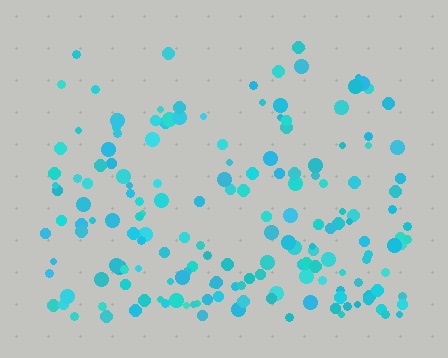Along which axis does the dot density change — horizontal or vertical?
Vertical.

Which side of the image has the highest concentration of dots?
The bottom.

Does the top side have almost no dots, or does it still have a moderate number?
Still a moderate number, just noticeably fewer than the bottom.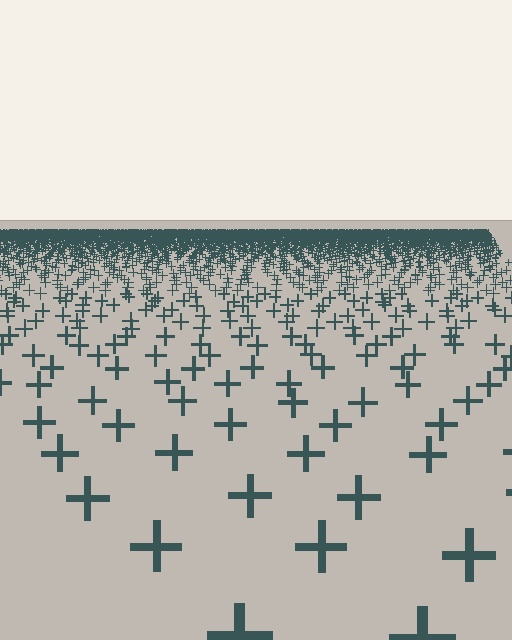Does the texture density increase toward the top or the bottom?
Density increases toward the top.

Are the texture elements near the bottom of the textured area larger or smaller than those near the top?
Larger. Near the bottom, elements are closer to the viewer and appear at a bigger on-screen size.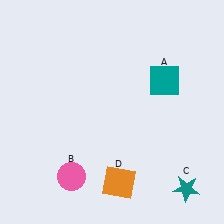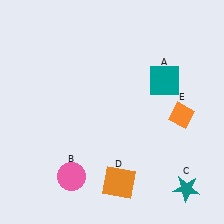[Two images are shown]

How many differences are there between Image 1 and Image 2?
There is 1 difference between the two images.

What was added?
An orange diamond (E) was added in Image 2.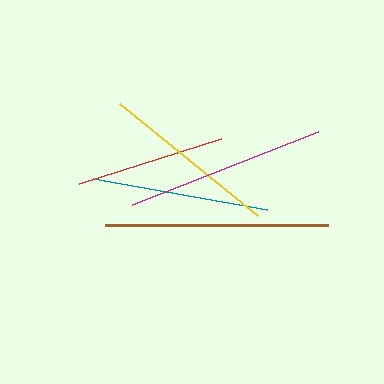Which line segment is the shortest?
The red line is the shortest at approximately 148 pixels.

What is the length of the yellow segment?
The yellow segment is approximately 178 pixels long.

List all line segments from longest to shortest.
From longest to shortest: brown, magenta, yellow, teal, red.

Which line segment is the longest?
The brown line is the longest at approximately 223 pixels.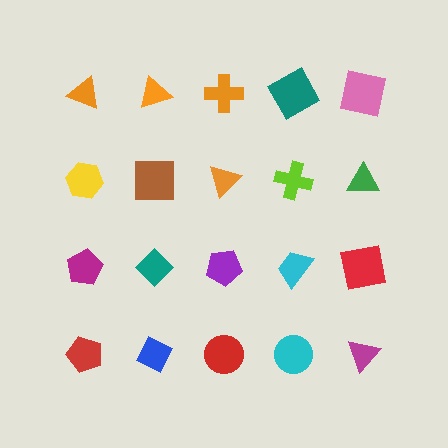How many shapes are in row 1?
5 shapes.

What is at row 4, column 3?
A red circle.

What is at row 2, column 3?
An orange triangle.